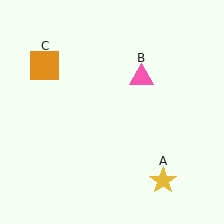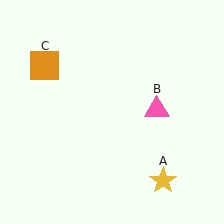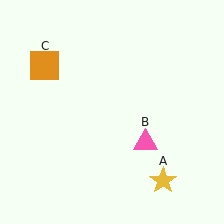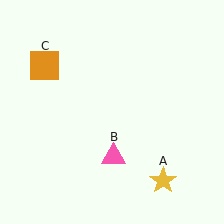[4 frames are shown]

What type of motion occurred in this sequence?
The pink triangle (object B) rotated clockwise around the center of the scene.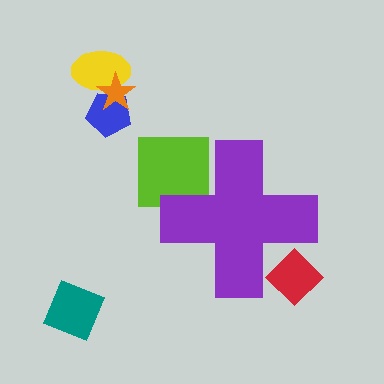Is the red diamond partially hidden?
Yes, the red diamond is partially hidden behind the purple cross.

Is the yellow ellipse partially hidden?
No, the yellow ellipse is fully visible.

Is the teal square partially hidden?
No, the teal square is fully visible.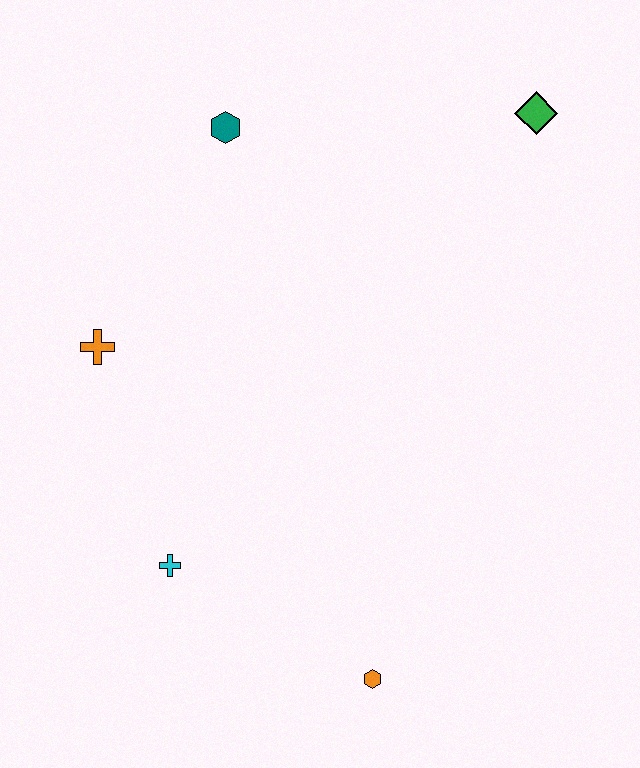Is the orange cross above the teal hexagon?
No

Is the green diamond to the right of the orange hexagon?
Yes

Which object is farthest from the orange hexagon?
The green diamond is farthest from the orange hexagon.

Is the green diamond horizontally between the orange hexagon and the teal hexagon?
No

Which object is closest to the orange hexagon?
The cyan cross is closest to the orange hexagon.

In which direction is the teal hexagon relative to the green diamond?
The teal hexagon is to the left of the green diamond.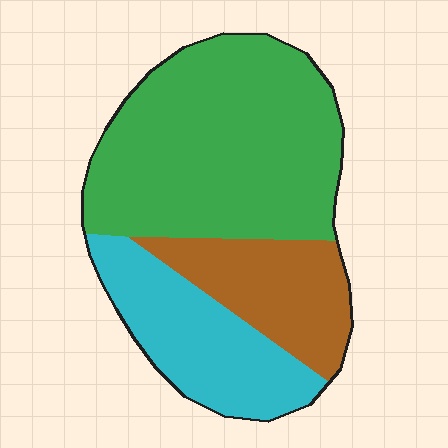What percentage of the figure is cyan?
Cyan takes up about one quarter (1/4) of the figure.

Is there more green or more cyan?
Green.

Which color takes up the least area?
Brown, at roughly 20%.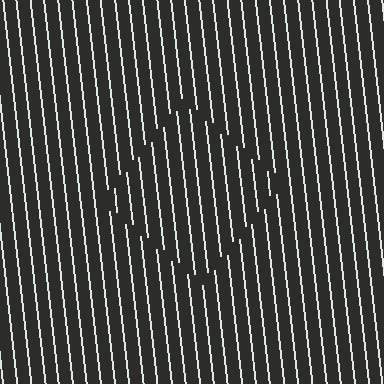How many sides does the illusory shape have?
4 sides — the line-ends trace a square.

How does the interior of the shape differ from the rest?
The interior of the shape contains the same grating, shifted by half a period — the contour is defined by the phase discontinuity where line-ends from the inner and outer gratings abut.